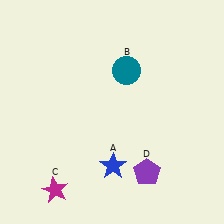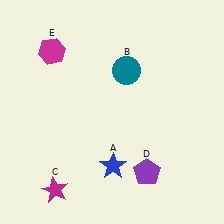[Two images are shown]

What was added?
A magenta hexagon (E) was added in Image 2.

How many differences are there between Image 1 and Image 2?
There is 1 difference between the two images.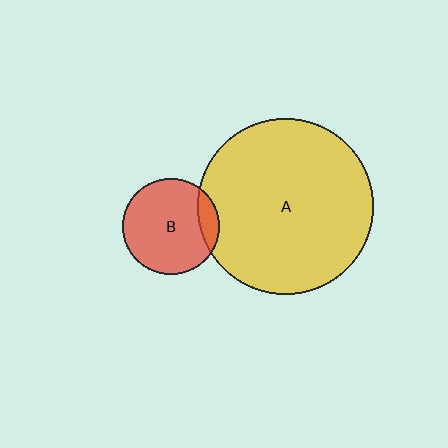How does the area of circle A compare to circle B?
Approximately 3.3 times.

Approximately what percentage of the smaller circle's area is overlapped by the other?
Approximately 10%.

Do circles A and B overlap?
Yes.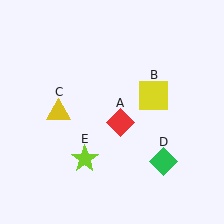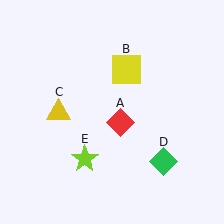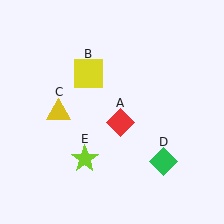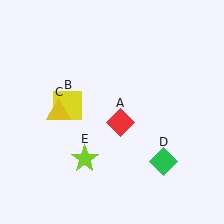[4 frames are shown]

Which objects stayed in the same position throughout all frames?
Red diamond (object A) and yellow triangle (object C) and green diamond (object D) and lime star (object E) remained stationary.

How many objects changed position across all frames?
1 object changed position: yellow square (object B).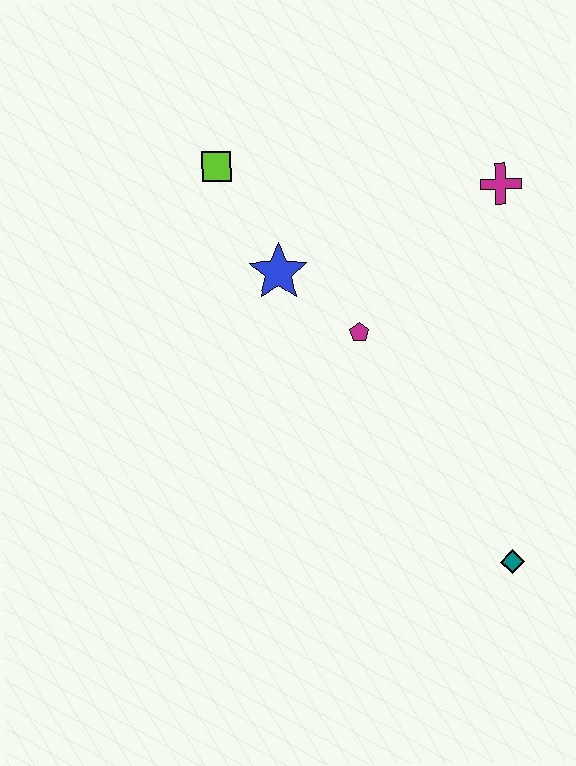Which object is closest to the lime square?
The blue star is closest to the lime square.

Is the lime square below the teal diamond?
No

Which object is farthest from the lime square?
The teal diamond is farthest from the lime square.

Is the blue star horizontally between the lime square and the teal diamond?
Yes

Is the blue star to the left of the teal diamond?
Yes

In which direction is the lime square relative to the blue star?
The lime square is above the blue star.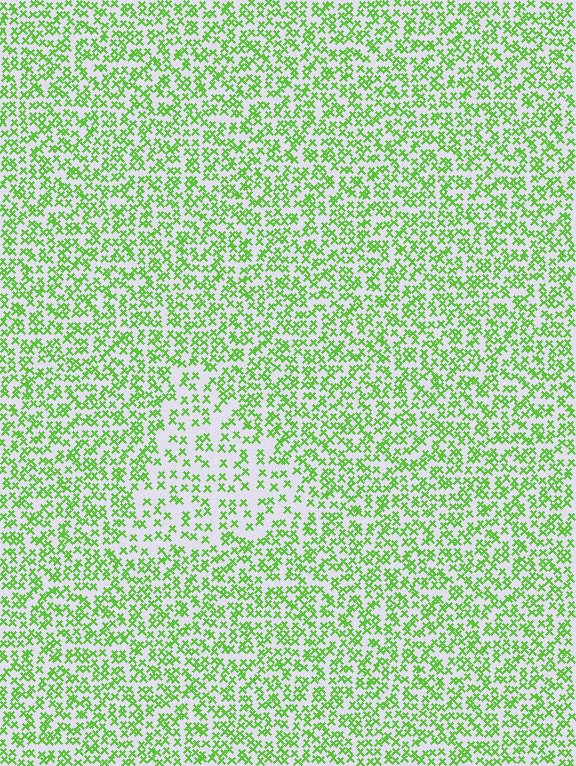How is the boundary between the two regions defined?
The boundary is defined by a change in element density (approximately 1.9x ratio). All elements are the same color, size, and shape.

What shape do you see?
I see a triangle.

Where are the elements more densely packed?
The elements are more densely packed outside the triangle boundary.